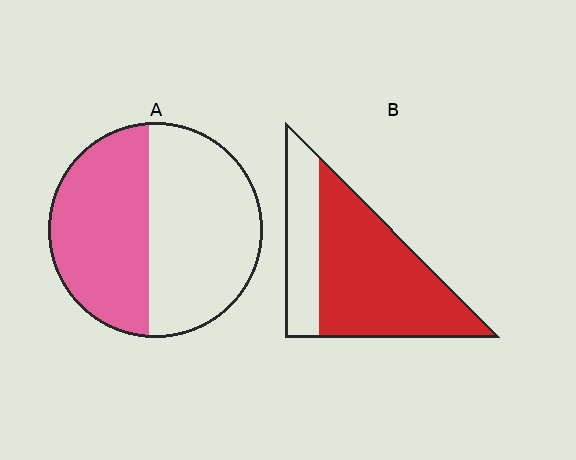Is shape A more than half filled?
Roughly half.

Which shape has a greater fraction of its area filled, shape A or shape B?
Shape B.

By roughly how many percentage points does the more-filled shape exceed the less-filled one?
By roughly 25 percentage points (B over A).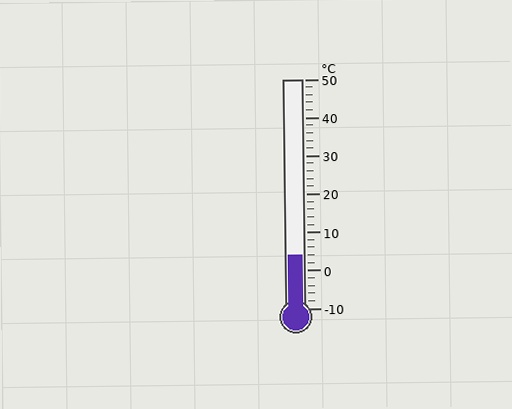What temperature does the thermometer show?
The thermometer shows approximately 4°C.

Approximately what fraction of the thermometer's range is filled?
The thermometer is filled to approximately 25% of its range.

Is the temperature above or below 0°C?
The temperature is above 0°C.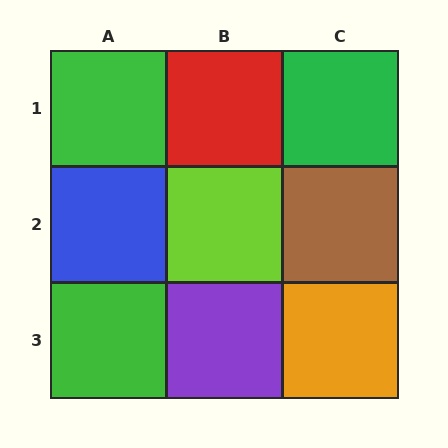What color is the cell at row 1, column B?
Red.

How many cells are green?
3 cells are green.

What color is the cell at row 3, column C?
Orange.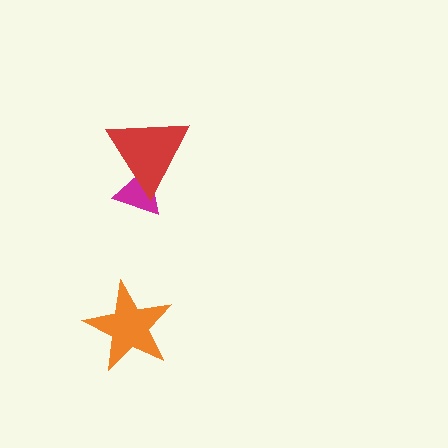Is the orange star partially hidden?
No, no other shape covers it.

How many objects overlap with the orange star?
0 objects overlap with the orange star.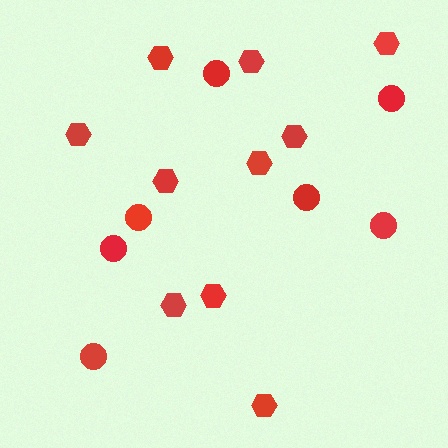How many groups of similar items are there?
There are 2 groups: one group of circles (7) and one group of hexagons (10).